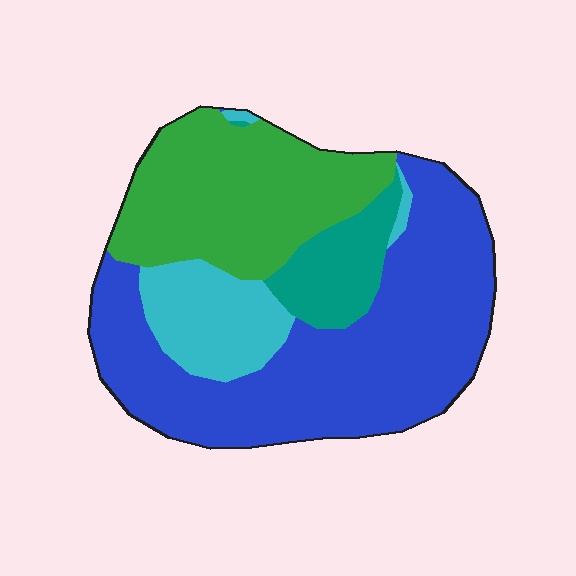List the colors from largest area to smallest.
From largest to smallest: blue, green, cyan, teal.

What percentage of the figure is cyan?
Cyan covers about 15% of the figure.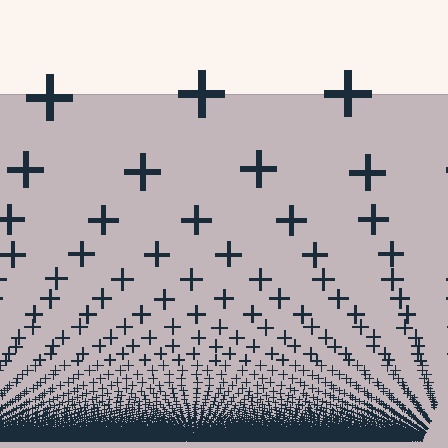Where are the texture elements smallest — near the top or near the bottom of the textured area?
Near the bottom.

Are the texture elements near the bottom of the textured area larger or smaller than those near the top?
Smaller. The gradient is inverted — elements near the bottom are smaller and denser.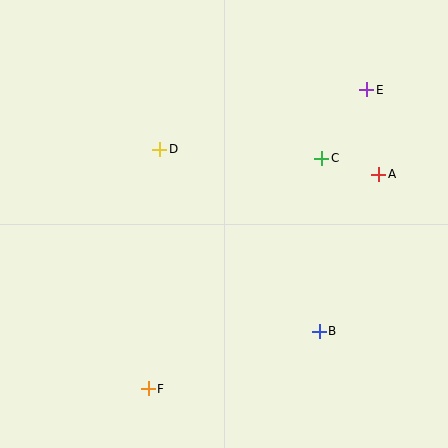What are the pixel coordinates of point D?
Point D is at (160, 149).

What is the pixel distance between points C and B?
The distance between C and B is 173 pixels.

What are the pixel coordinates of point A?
Point A is at (379, 174).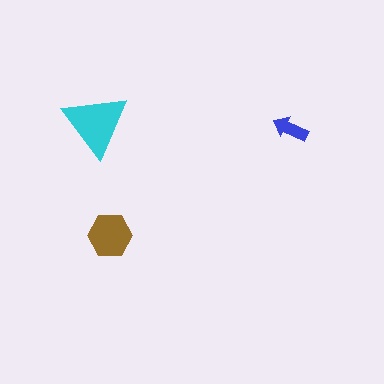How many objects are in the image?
There are 3 objects in the image.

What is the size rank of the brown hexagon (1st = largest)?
2nd.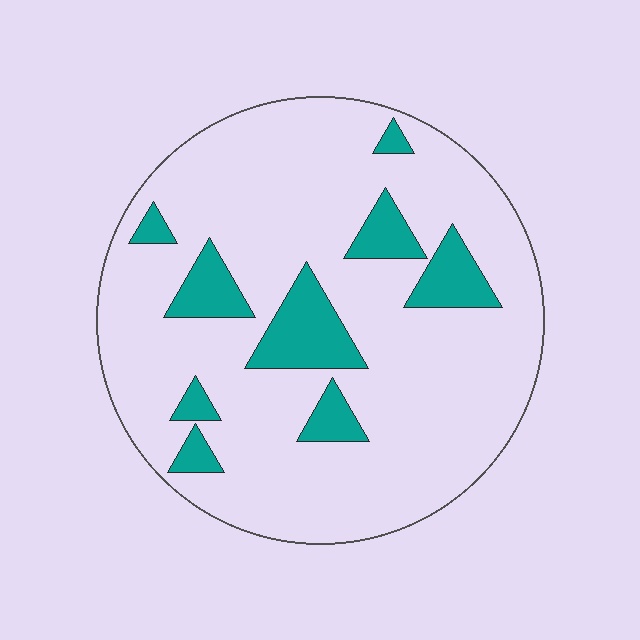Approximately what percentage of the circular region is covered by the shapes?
Approximately 15%.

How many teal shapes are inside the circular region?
9.